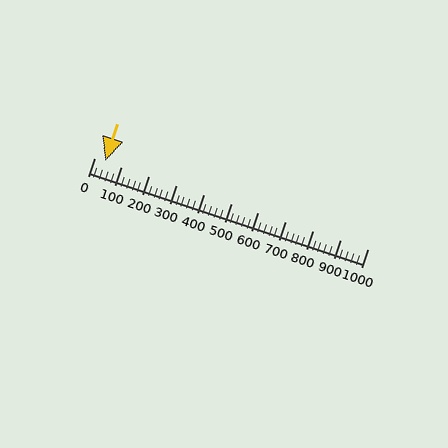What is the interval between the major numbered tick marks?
The major tick marks are spaced 100 units apart.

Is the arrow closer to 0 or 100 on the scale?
The arrow is closer to 0.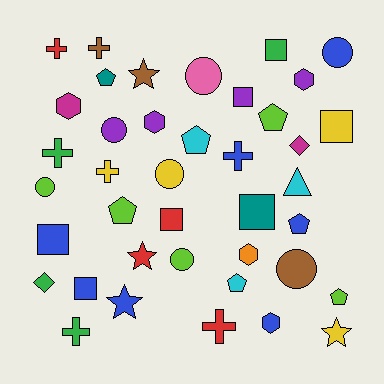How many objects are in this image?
There are 40 objects.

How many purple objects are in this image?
There are 4 purple objects.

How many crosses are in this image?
There are 7 crosses.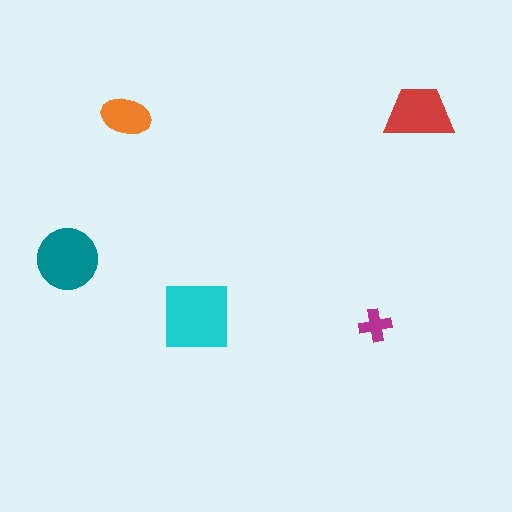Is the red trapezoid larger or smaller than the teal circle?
Smaller.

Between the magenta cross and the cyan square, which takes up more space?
The cyan square.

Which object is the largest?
The cyan square.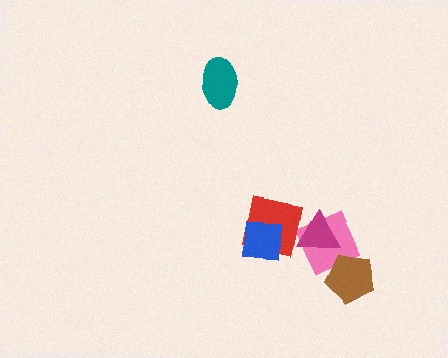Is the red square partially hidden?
Yes, it is partially covered by another shape.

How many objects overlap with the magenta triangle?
2 objects overlap with the magenta triangle.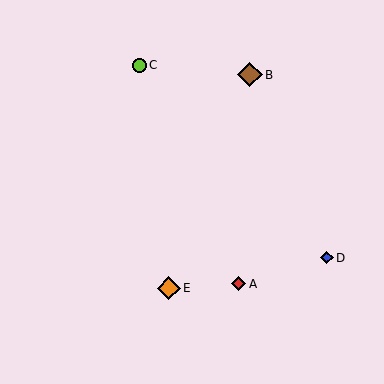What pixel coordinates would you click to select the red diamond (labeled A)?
Click at (239, 284) to select the red diamond A.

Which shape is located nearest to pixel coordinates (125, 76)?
The lime circle (labeled C) at (140, 65) is nearest to that location.